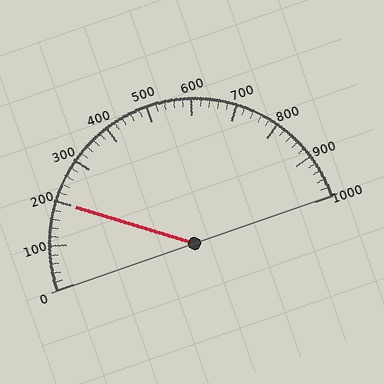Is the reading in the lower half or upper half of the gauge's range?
The reading is in the lower half of the range (0 to 1000).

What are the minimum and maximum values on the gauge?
The gauge ranges from 0 to 1000.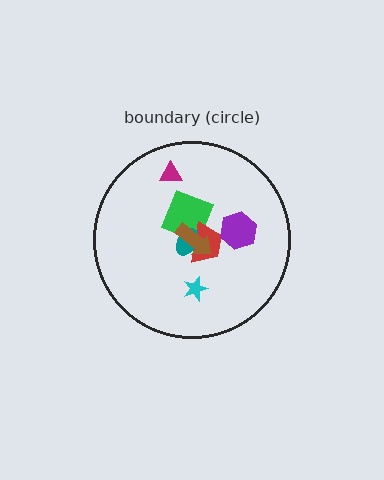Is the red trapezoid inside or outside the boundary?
Inside.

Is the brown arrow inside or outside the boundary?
Inside.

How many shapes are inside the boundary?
7 inside, 0 outside.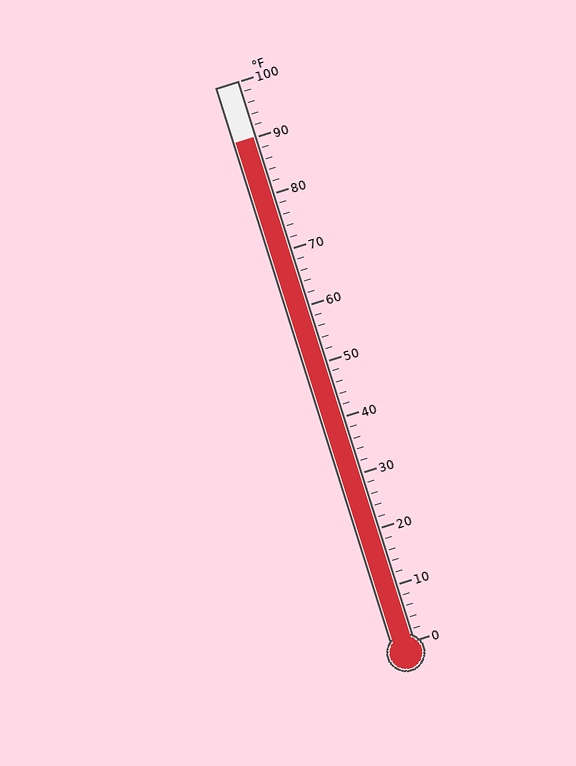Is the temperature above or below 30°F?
The temperature is above 30°F.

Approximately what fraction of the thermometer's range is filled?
The thermometer is filled to approximately 90% of its range.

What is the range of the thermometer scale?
The thermometer scale ranges from 0°F to 100°F.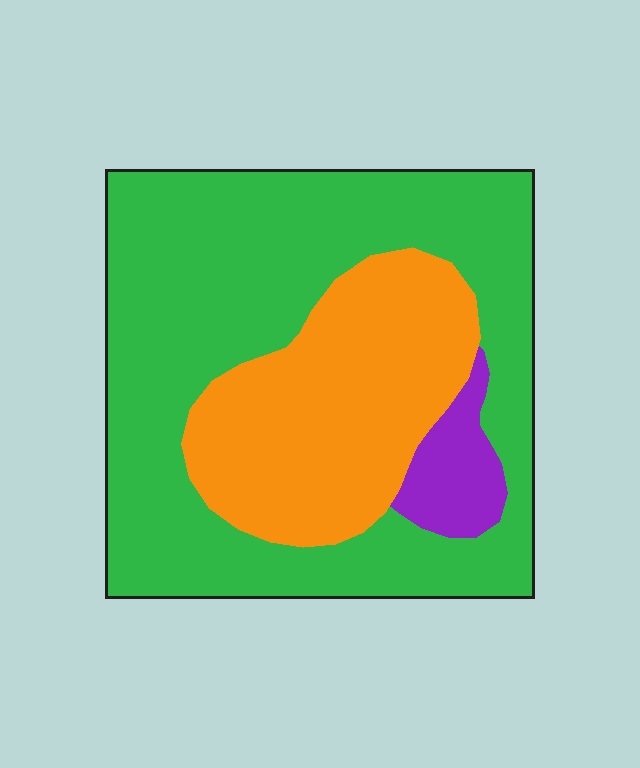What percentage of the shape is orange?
Orange takes up about one third (1/3) of the shape.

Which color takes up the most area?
Green, at roughly 65%.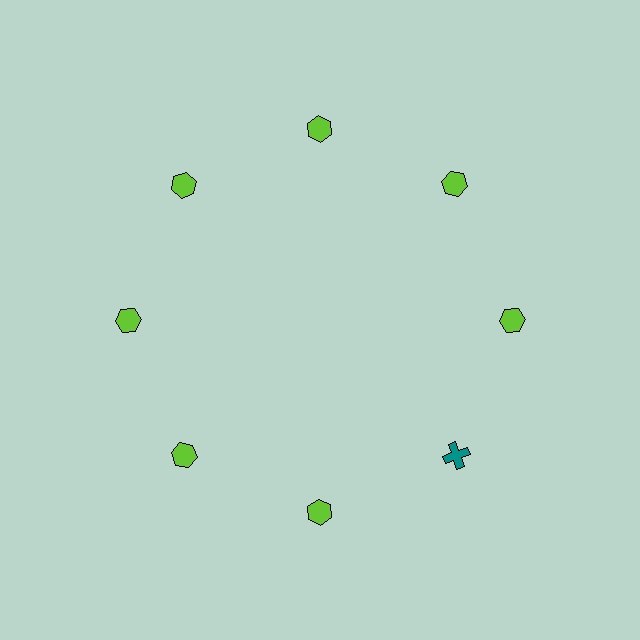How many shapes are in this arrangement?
There are 8 shapes arranged in a ring pattern.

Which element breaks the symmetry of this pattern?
The teal cross at roughly the 4 o'clock position breaks the symmetry. All other shapes are lime hexagons.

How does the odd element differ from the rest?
It differs in both color (teal instead of lime) and shape (cross instead of hexagon).